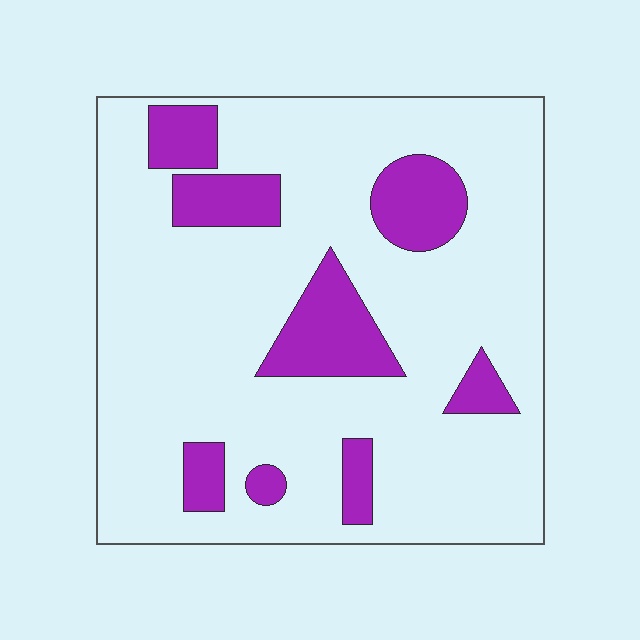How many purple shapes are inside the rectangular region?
8.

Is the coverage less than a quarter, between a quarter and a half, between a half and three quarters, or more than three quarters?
Less than a quarter.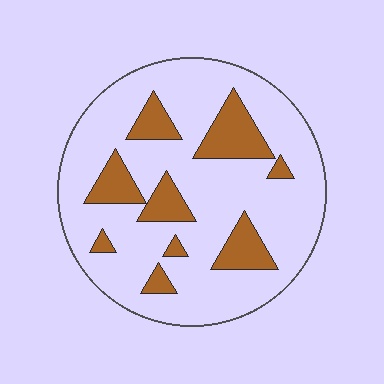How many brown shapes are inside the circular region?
9.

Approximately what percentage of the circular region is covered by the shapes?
Approximately 20%.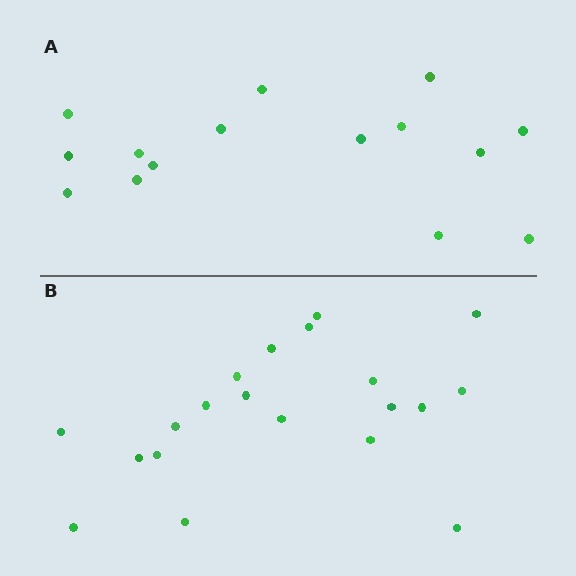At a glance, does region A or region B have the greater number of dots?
Region B (the bottom region) has more dots.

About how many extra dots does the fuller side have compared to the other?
Region B has about 5 more dots than region A.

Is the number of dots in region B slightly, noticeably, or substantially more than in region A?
Region B has noticeably more, but not dramatically so. The ratio is roughly 1.3 to 1.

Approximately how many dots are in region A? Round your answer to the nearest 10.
About 20 dots. (The exact count is 15, which rounds to 20.)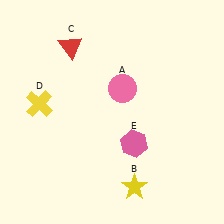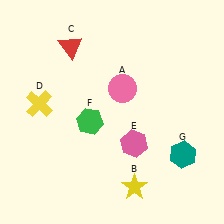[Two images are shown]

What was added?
A green hexagon (F), a teal hexagon (G) were added in Image 2.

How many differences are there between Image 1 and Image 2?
There are 2 differences between the two images.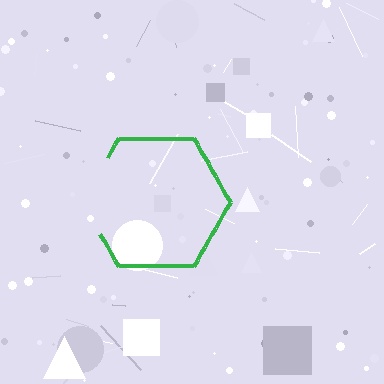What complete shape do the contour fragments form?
The contour fragments form a hexagon.